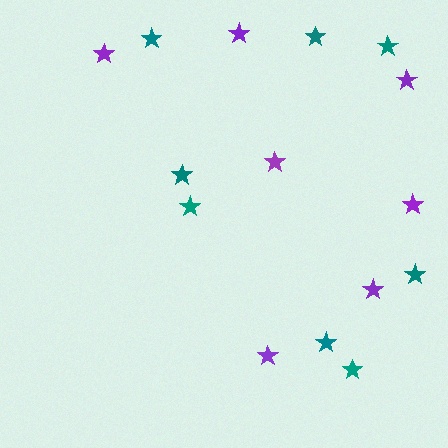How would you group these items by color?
There are 2 groups: one group of teal stars (8) and one group of purple stars (7).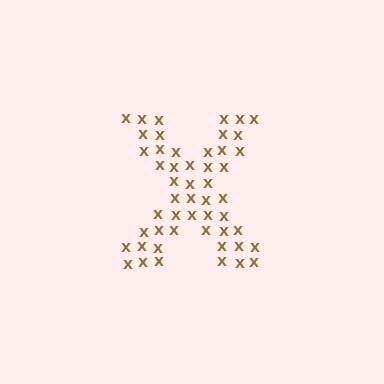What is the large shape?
The large shape is the letter X.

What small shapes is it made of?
It is made of small letter X's.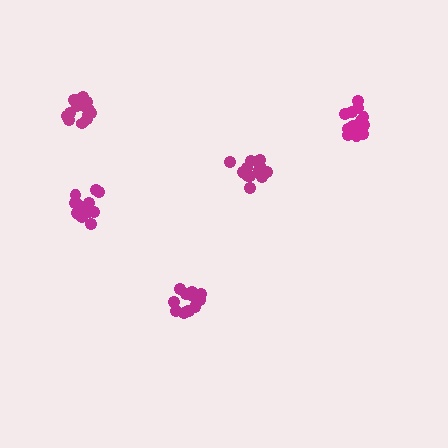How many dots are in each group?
Group 1: 17 dots, Group 2: 16 dots, Group 3: 13 dots, Group 4: 18 dots, Group 5: 14 dots (78 total).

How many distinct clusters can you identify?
There are 5 distinct clusters.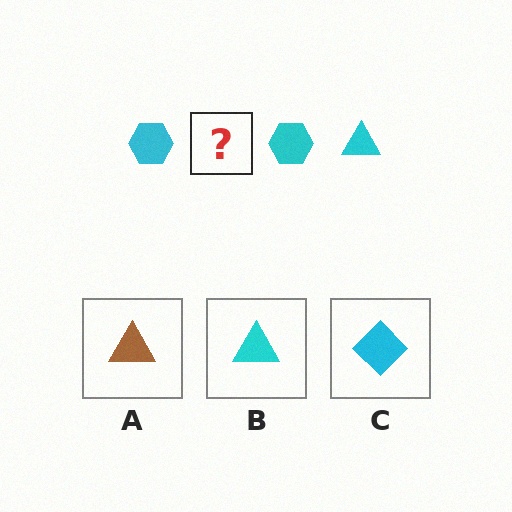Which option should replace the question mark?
Option B.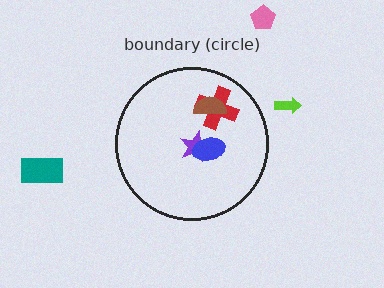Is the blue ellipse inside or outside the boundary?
Inside.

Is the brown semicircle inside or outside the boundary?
Inside.